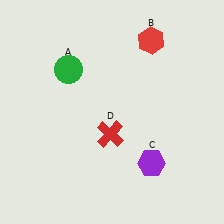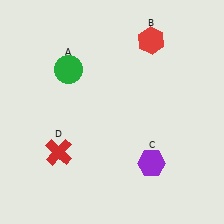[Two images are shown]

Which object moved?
The red cross (D) moved left.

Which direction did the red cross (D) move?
The red cross (D) moved left.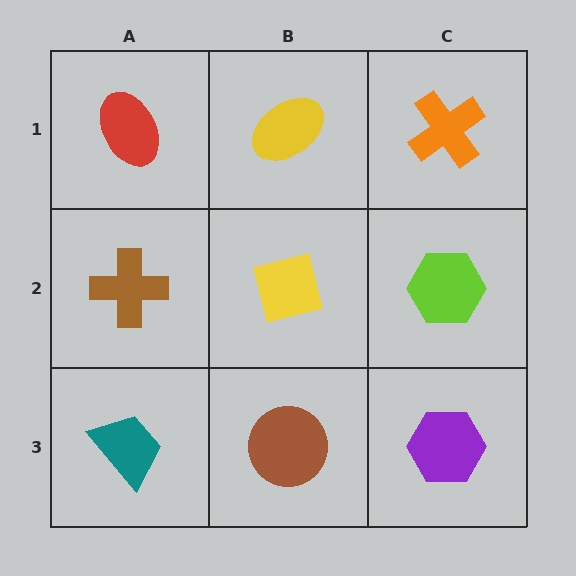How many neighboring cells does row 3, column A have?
2.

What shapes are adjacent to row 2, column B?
A yellow ellipse (row 1, column B), a brown circle (row 3, column B), a brown cross (row 2, column A), a lime hexagon (row 2, column C).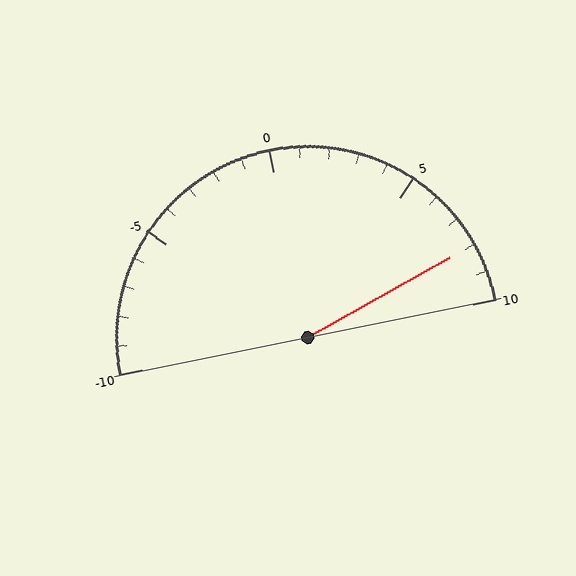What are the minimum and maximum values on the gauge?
The gauge ranges from -10 to 10.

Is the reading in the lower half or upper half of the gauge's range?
The reading is in the upper half of the range (-10 to 10).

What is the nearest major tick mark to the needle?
The nearest major tick mark is 10.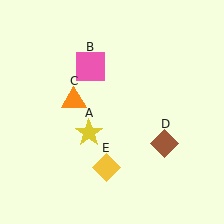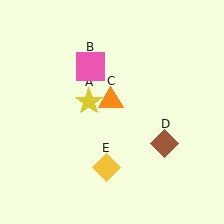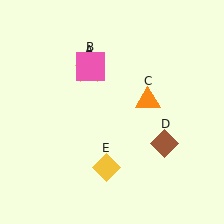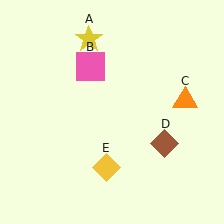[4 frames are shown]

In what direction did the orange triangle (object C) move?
The orange triangle (object C) moved right.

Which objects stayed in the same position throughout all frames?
Pink square (object B) and brown diamond (object D) and yellow diamond (object E) remained stationary.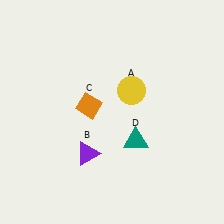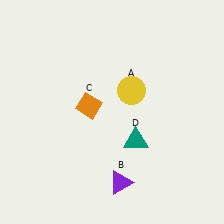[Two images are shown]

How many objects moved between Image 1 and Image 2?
1 object moved between the two images.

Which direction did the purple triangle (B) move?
The purple triangle (B) moved right.